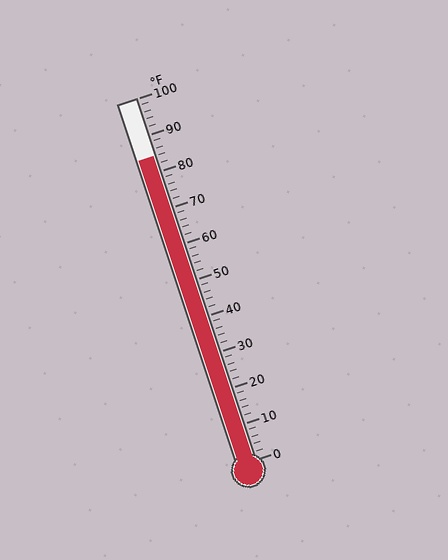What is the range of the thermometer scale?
The thermometer scale ranges from 0°F to 100°F.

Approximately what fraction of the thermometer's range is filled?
The thermometer is filled to approximately 85% of its range.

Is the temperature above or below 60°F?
The temperature is above 60°F.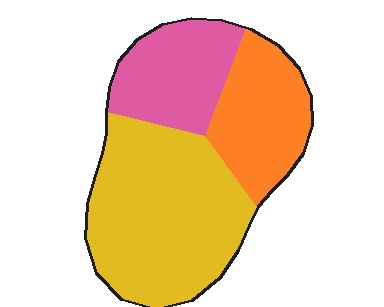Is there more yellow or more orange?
Yellow.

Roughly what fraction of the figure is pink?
Pink covers around 25% of the figure.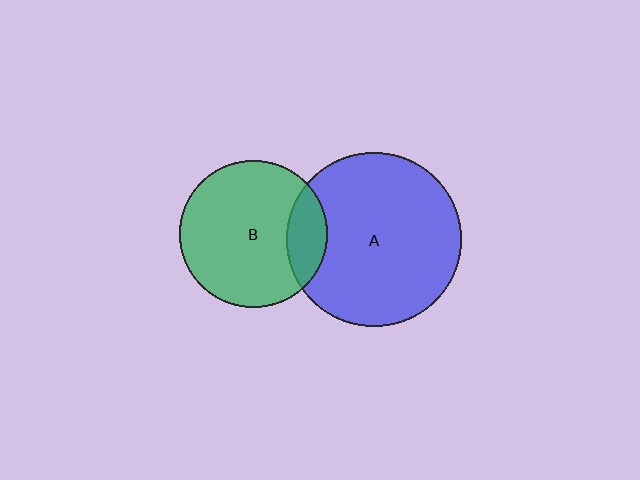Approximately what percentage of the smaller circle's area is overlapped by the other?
Approximately 15%.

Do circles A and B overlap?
Yes.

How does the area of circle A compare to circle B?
Approximately 1.4 times.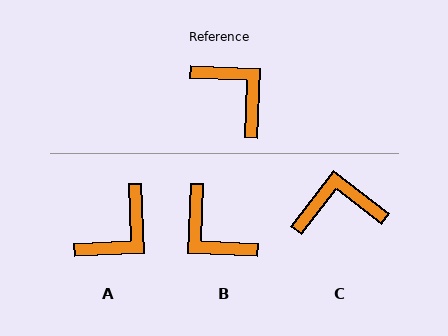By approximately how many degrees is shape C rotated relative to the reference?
Approximately 54 degrees counter-clockwise.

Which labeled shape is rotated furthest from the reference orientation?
B, about 179 degrees away.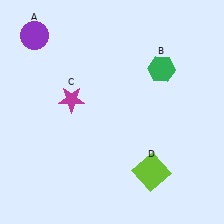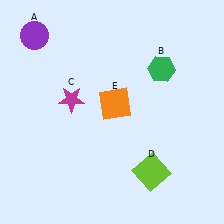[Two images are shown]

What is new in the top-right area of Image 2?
An orange square (E) was added in the top-right area of Image 2.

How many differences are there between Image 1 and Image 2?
There is 1 difference between the two images.